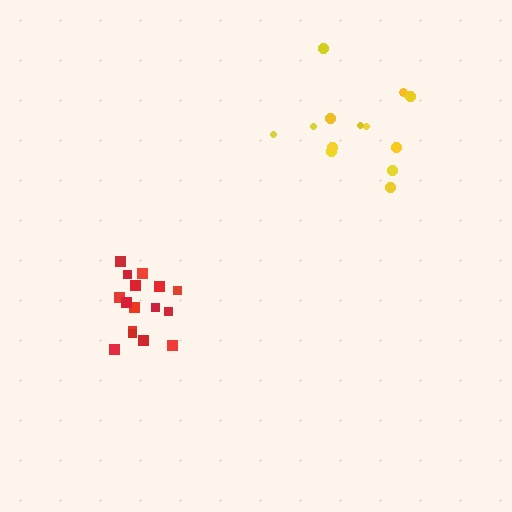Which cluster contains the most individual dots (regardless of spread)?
Red (16).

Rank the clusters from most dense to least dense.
red, yellow.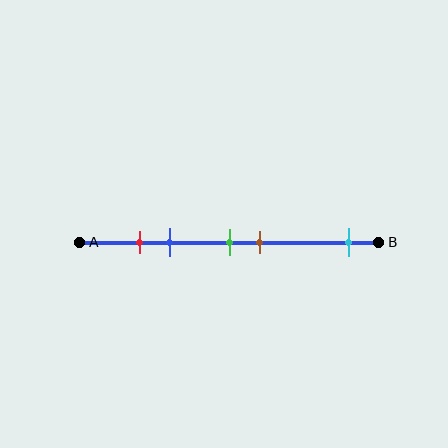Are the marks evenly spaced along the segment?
No, the marks are not evenly spaced.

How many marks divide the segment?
There are 5 marks dividing the segment.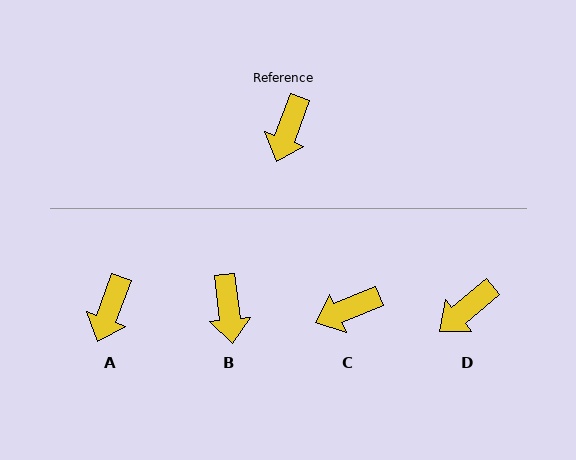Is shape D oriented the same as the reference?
No, it is off by about 30 degrees.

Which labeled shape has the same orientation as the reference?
A.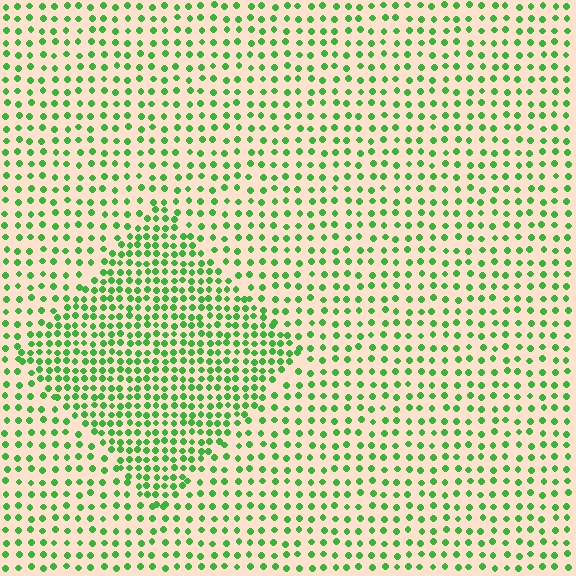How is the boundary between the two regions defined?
The boundary is defined by a change in element density (approximately 1.9x ratio). All elements are the same color, size, and shape.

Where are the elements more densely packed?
The elements are more densely packed inside the diamond boundary.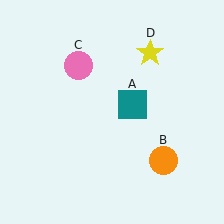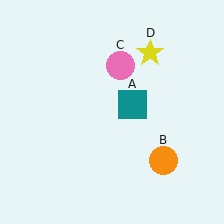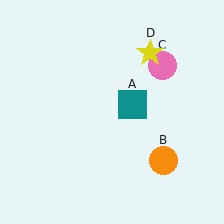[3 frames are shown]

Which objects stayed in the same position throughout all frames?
Teal square (object A) and orange circle (object B) and yellow star (object D) remained stationary.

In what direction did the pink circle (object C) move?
The pink circle (object C) moved right.